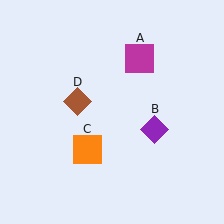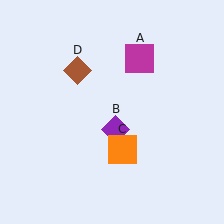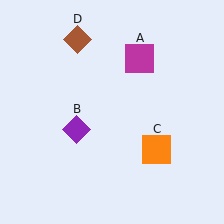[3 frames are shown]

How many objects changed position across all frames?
3 objects changed position: purple diamond (object B), orange square (object C), brown diamond (object D).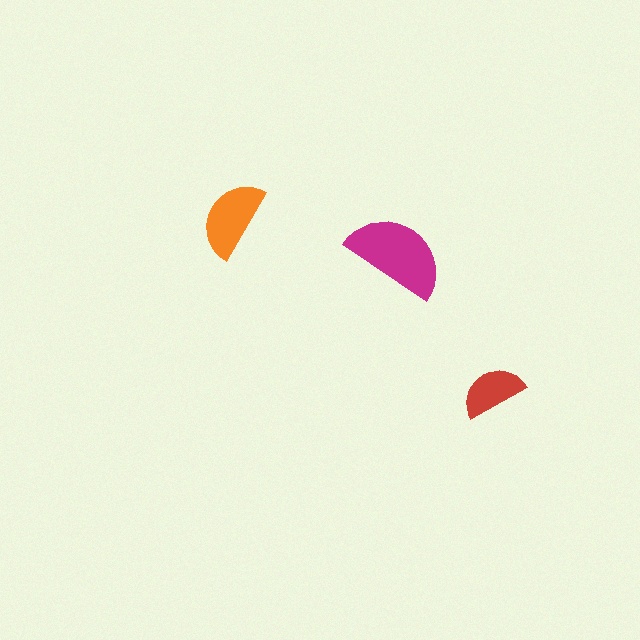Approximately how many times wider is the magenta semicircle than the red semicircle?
About 1.5 times wider.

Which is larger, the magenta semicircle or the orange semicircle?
The magenta one.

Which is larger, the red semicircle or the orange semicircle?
The orange one.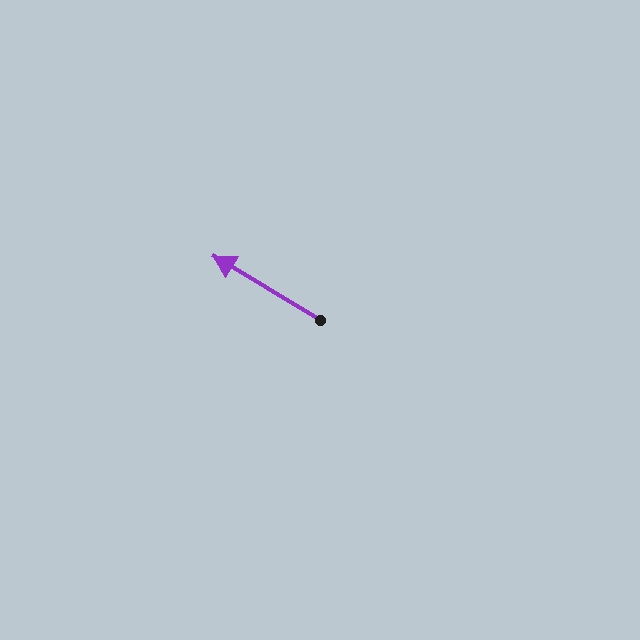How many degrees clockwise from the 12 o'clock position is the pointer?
Approximately 301 degrees.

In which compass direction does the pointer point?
Northwest.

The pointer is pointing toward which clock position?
Roughly 10 o'clock.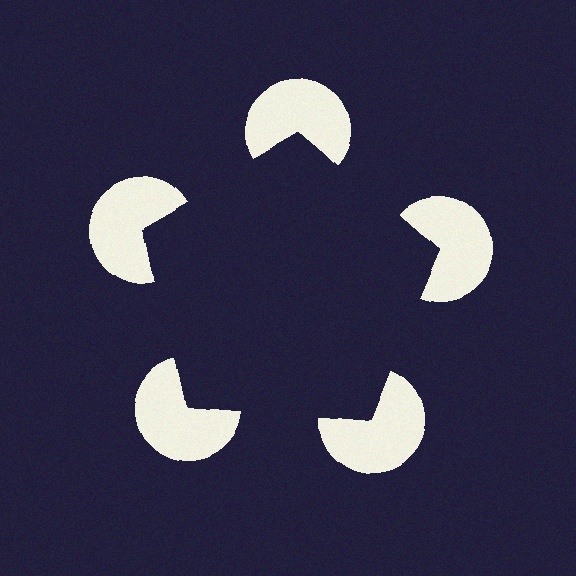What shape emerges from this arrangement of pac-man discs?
An illusory pentagon — its edges are inferred from the aligned wedge cuts in the pac-man discs, not physically drawn.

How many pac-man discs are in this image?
There are 5 — one at each vertex of the illusory pentagon.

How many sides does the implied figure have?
5 sides.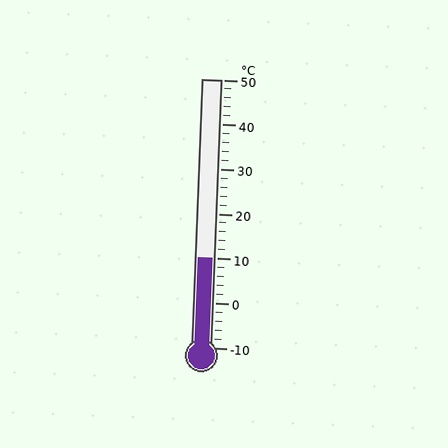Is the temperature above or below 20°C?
The temperature is below 20°C.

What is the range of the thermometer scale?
The thermometer scale ranges from -10°C to 50°C.